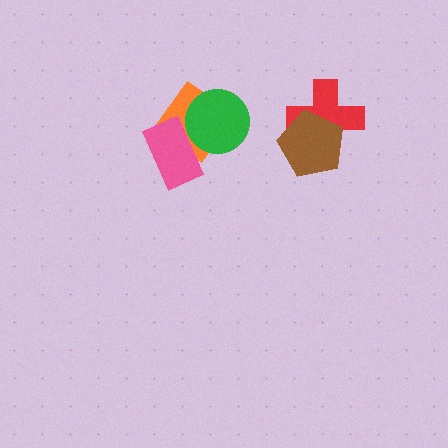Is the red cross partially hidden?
Yes, it is partially covered by another shape.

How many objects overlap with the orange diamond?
2 objects overlap with the orange diamond.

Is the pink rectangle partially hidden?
Yes, it is partially covered by another shape.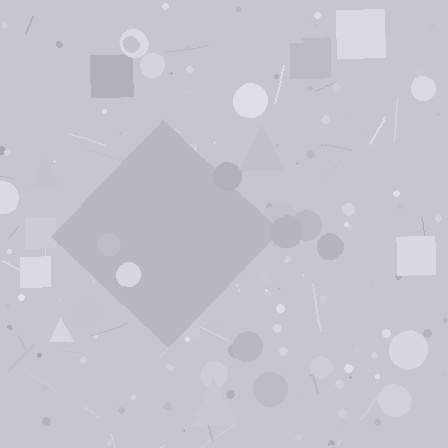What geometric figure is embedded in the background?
A diamond is embedded in the background.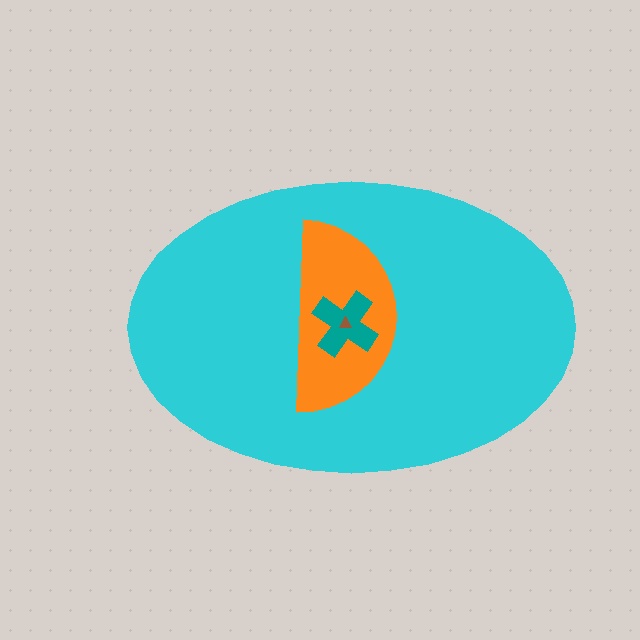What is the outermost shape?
The cyan ellipse.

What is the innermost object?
The brown triangle.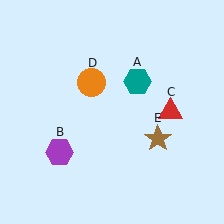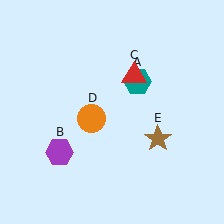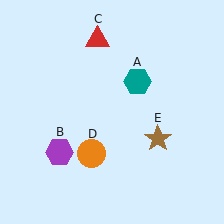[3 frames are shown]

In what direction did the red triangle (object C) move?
The red triangle (object C) moved up and to the left.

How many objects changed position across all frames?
2 objects changed position: red triangle (object C), orange circle (object D).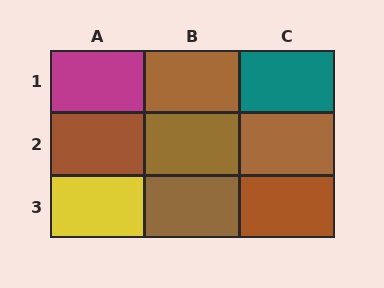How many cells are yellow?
1 cell is yellow.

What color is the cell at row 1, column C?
Teal.